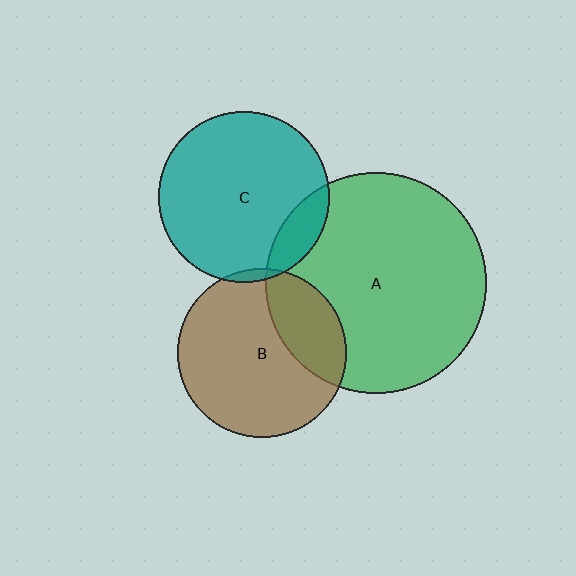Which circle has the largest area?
Circle A (green).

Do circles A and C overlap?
Yes.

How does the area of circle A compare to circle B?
Approximately 1.7 times.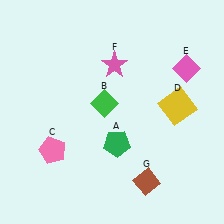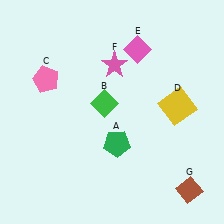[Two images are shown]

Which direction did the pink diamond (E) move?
The pink diamond (E) moved left.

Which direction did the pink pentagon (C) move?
The pink pentagon (C) moved up.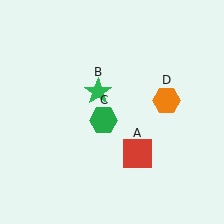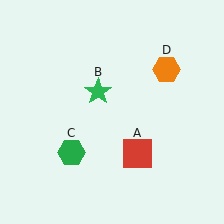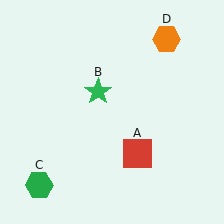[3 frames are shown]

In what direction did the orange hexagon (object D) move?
The orange hexagon (object D) moved up.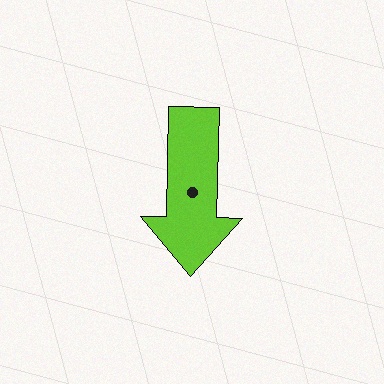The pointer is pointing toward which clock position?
Roughly 6 o'clock.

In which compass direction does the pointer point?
South.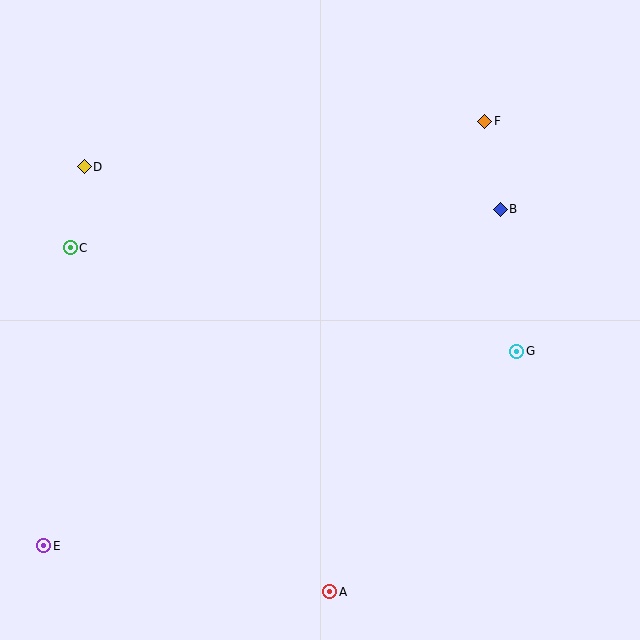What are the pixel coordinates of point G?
Point G is at (517, 351).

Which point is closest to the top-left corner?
Point D is closest to the top-left corner.